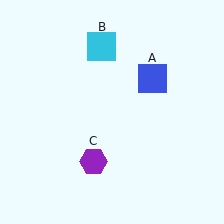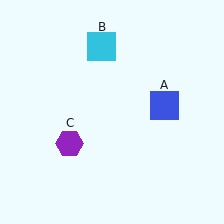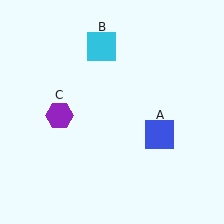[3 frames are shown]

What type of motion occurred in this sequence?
The blue square (object A), purple hexagon (object C) rotated clockwise around the center of the scene.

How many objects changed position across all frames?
2 objects changed position: blue square (object A), purple hexagon (object C).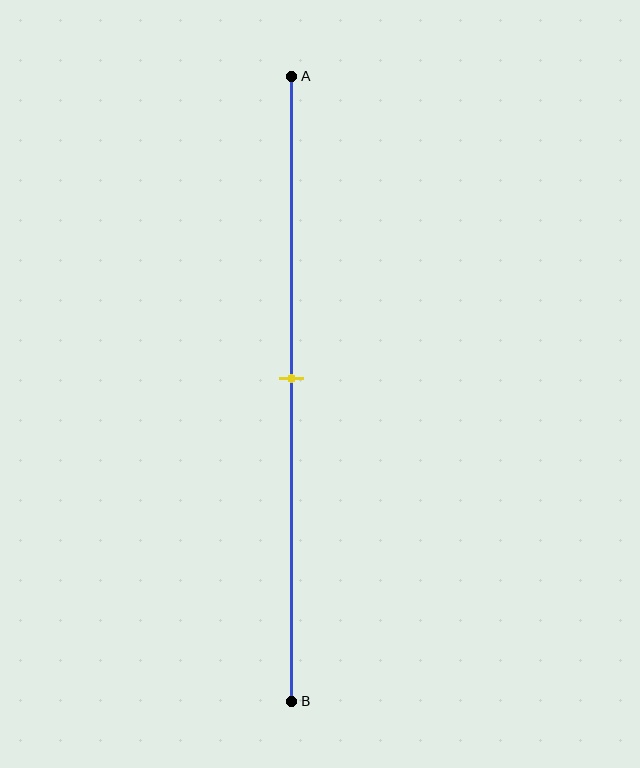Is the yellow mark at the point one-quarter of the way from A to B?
No, the mark is at about 50% from A, not at the 25% one-quarter point.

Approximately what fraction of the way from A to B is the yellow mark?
The yellow mark is approximately 50% of the way from A to B.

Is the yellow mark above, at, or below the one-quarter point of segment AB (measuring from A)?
The yellow mark is below the one-quarter point of segment AB.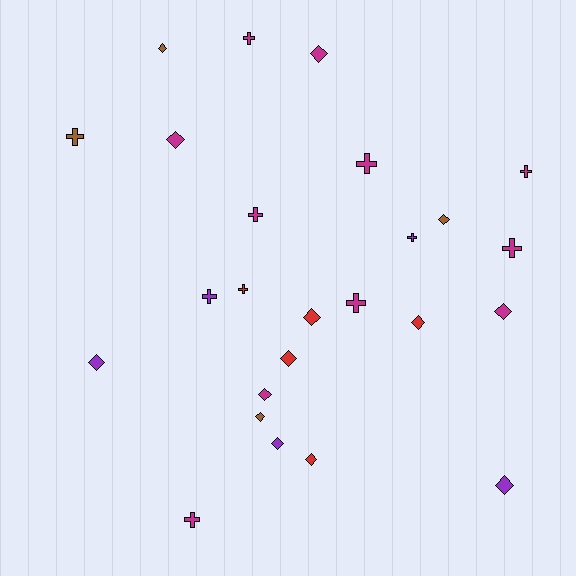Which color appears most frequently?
Magenta, with 11 objects.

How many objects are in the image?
There are 25 objects.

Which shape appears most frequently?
Diamond, with 14 objects.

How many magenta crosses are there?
There are 7 magenta crosses.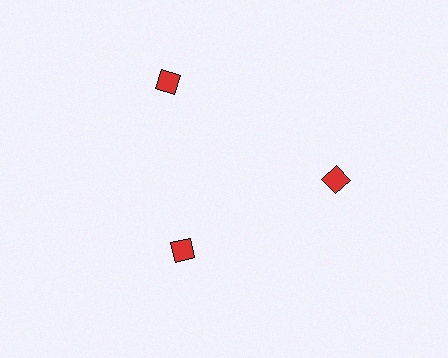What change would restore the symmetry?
The symmetry would be restored by moving it outward, back onto the ring so that all 3 diamonds sit at equal angles and equal distance from the center.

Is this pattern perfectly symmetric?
No. The 3 red diamonds are arranged in a ring, but one element near the 7 o'clock position is pulled inward toward the center, breaking the 3-fold rotational symmetry.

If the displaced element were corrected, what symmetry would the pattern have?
It would have 3-fold rotational symmetry — the pattern would map onto itself every 120 degrees.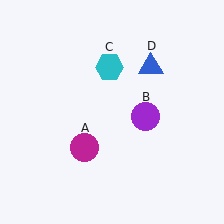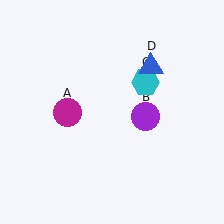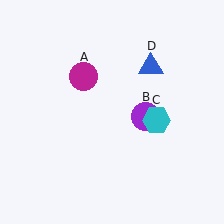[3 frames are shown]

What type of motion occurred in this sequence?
The magenta circle (object A), cyan hexagon (object C) rotated clockwise around the center of the scene.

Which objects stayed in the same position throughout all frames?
Purple circle (object B) and blue triangle (object D) remained stationary.